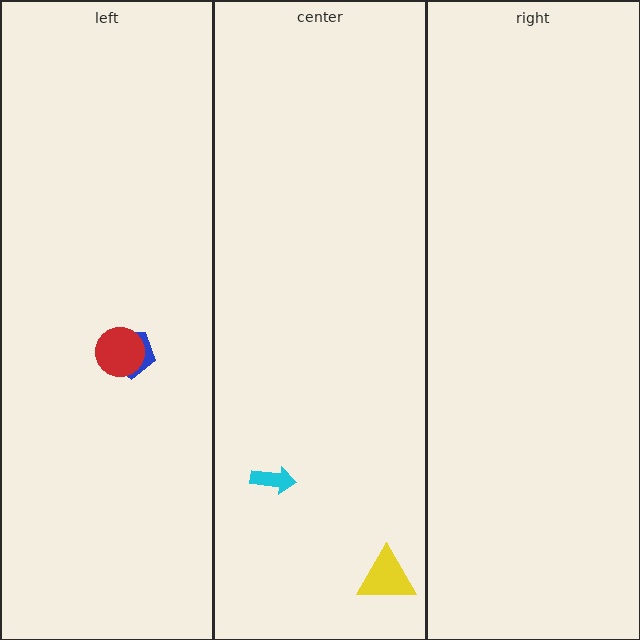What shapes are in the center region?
The cyan arrow, the yellow triangle.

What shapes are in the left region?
The blue pentagon, the red circle.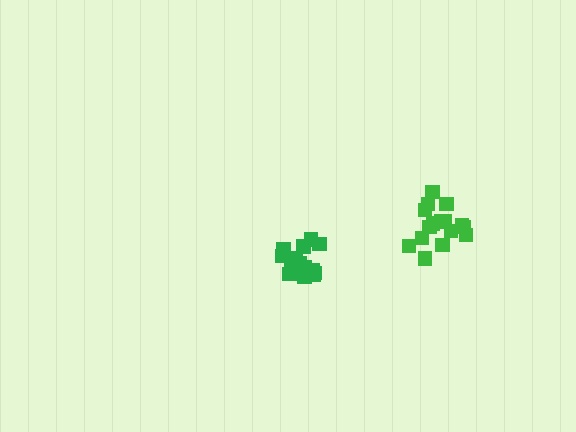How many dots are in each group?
Group 1: 16 dots, Group 2: 19 dots (35 total).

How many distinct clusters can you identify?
There are 2 distinct clusters.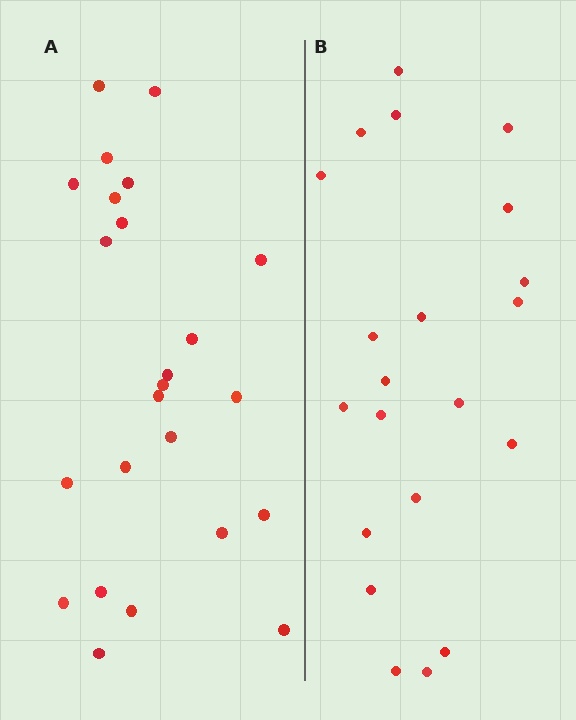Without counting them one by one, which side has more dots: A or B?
Region A (the left region) has more dots.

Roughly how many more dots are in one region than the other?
Region A has just a few more — roughly 2 or 3 more dots than region B.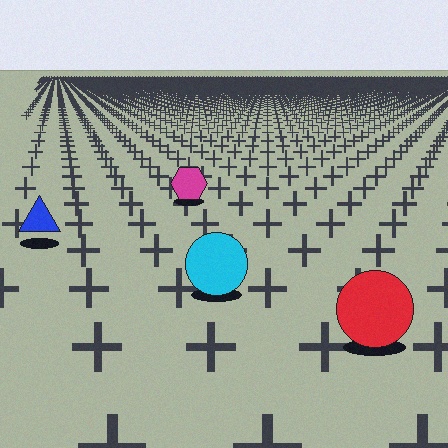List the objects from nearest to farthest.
From nearest to farthest: the red circle, the cyan circle, the blue triangle, the magenta hexagon.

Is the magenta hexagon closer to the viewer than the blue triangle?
No. The blue triangle is closer — you can tell from the texture gradient: the ground texture is coarser near it.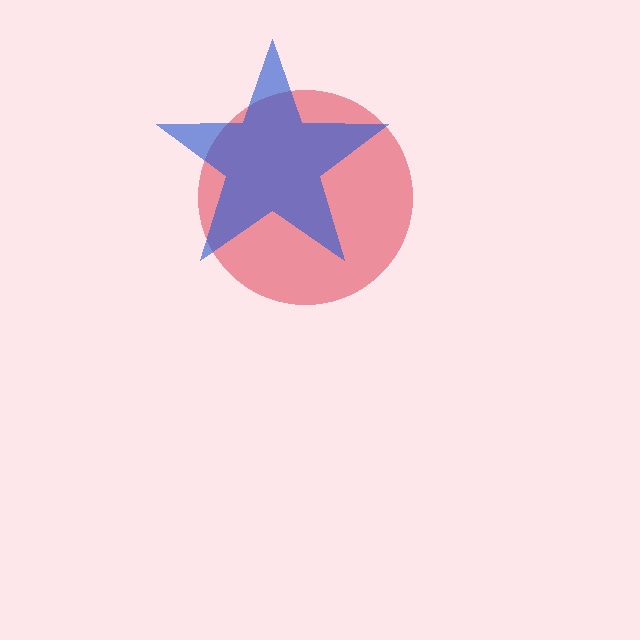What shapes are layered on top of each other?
The layered shapes are: a red circle, a blue star.